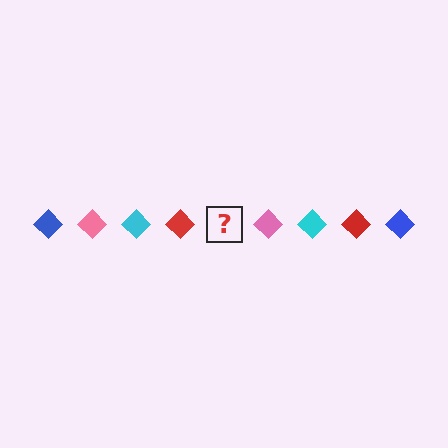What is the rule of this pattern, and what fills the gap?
The rule is that the pattern cycles through blue, pink, cyan, red diamonds. The gap should be filled with a blue diamond.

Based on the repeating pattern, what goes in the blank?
The blank should be a blue diamond.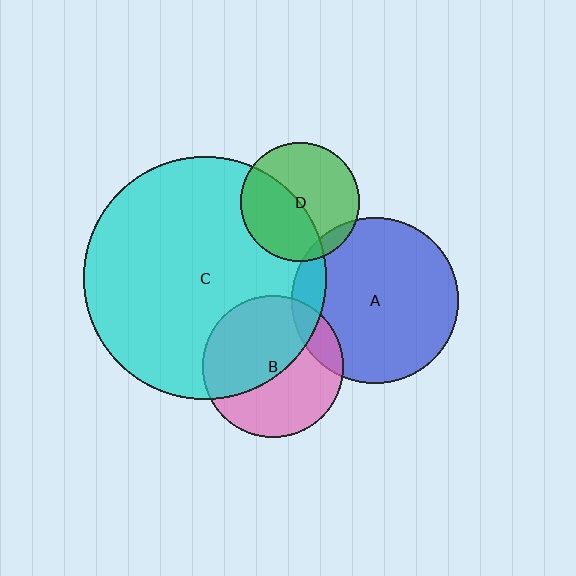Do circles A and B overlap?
Yes.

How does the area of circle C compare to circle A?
Approximately 2.1 times.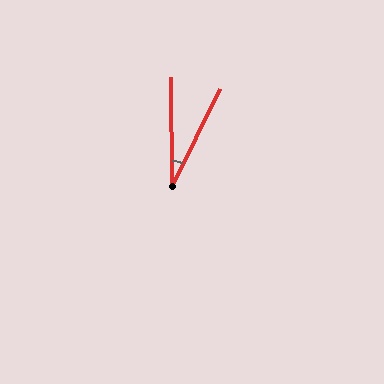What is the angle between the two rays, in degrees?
Approximately 27 degrees.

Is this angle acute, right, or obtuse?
It is acute.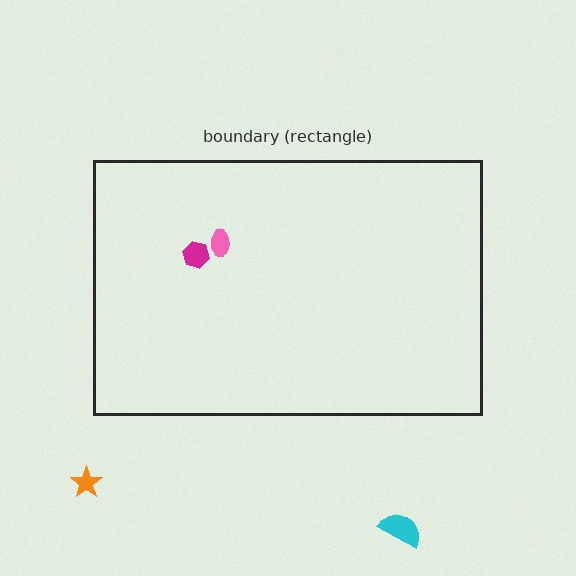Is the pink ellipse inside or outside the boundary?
Inside.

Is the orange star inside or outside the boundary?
Outside.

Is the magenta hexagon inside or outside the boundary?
Inside.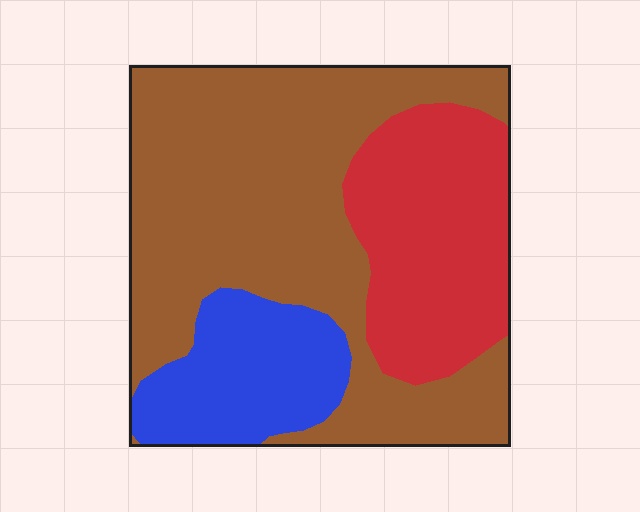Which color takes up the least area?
Blue, at roughly 15%.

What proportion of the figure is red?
Red covers roughly 25% of the figure.